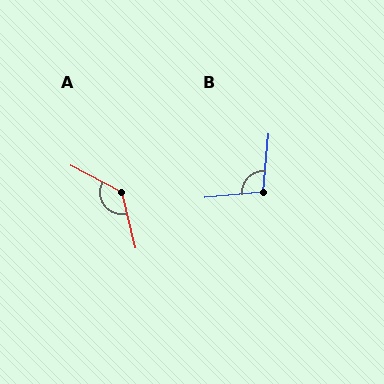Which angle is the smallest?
B, at approximately 101 degrees.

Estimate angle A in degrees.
Approximately 132 degrees.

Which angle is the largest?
A, at approximately 132 degrees.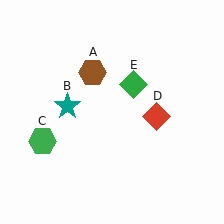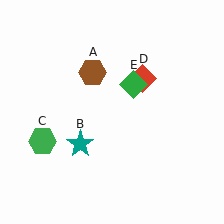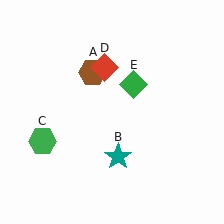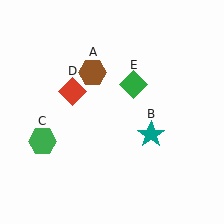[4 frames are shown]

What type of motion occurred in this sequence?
The teal star (object B), red diamond (object D) rotated counterclockwise around the center of the scene.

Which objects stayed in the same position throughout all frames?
Brown hexagon (object A) and green hexagon (object C) and green diamond (object E) remained stationary.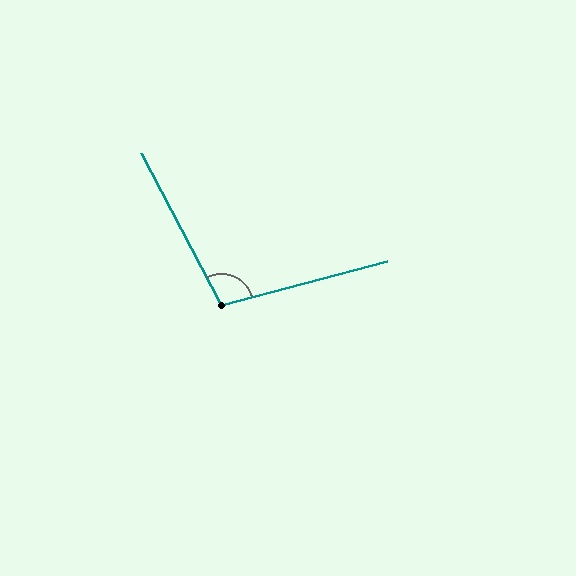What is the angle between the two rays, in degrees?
Approximately 103 degrees.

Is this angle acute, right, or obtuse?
It is obtuse.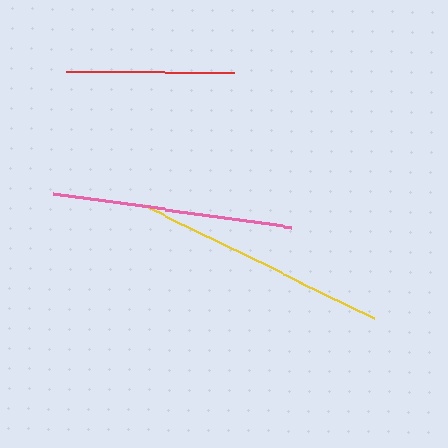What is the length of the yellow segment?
The yellow segment is approximately 257 pixels long.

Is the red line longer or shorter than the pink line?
The pink line is longer than the red line.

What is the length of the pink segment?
The pink segment is approximately 240 pixels long.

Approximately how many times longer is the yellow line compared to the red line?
The yellow line is approximately 1.5 times the length of the red line.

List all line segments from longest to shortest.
From longest to shortest: yellow, pink, red.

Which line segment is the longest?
The yellow line is the longest at approximately 257 pixels.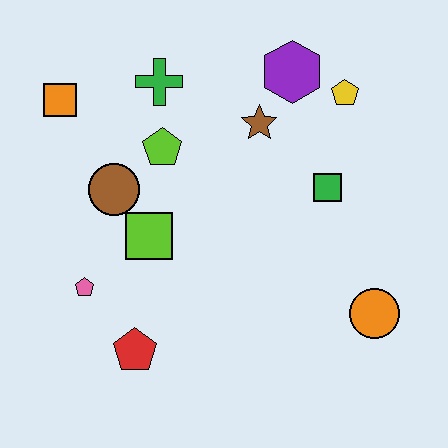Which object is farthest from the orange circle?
The orange square is farthest from the orange circle.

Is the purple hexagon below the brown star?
No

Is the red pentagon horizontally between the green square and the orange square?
Yes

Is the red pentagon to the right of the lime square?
No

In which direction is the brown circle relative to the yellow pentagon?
The brown circle is to the left of the yellow pentagon.